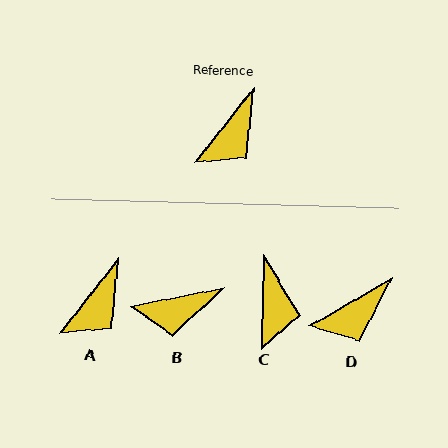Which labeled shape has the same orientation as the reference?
A.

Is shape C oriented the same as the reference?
No, it is off by about 37 degrees.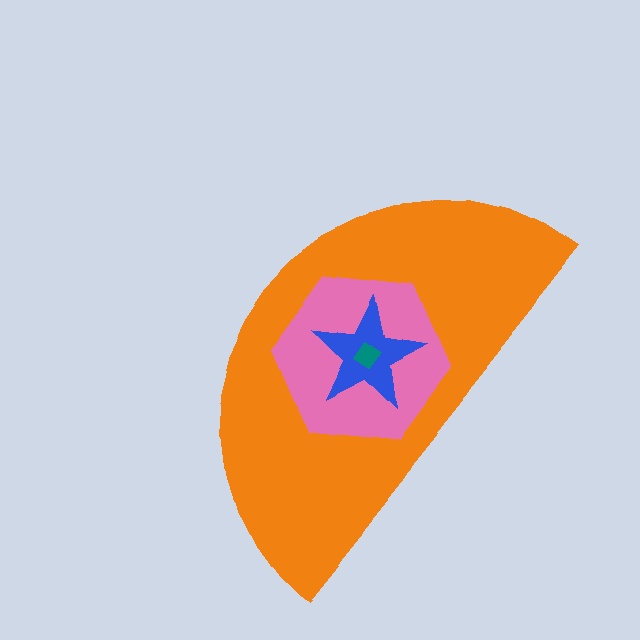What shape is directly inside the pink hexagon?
The blue star.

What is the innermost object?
The teal diamond.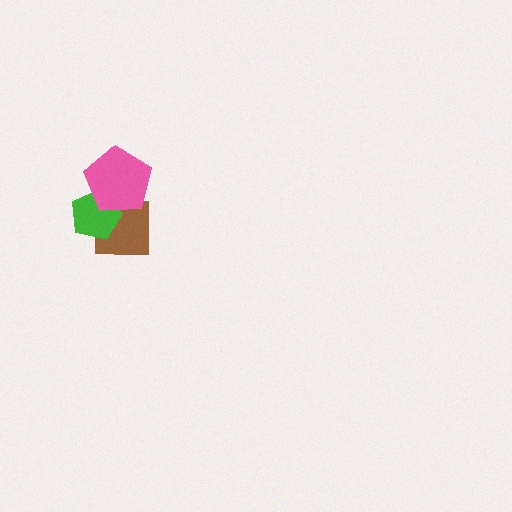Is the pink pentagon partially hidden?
No, no other shape covers it.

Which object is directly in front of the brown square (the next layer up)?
The green pentagon is directly in front of the brown square.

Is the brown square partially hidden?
Yes, it is partially covered by another shape.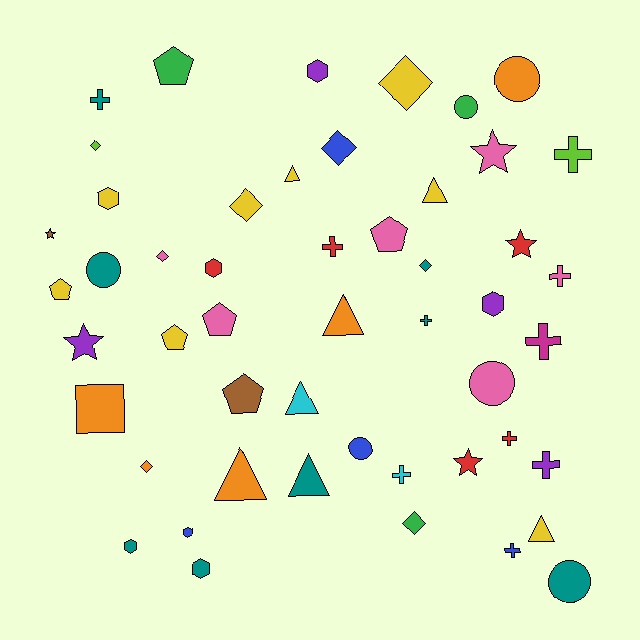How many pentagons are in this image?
There are 6 pentagons.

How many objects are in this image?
There are 50 objects.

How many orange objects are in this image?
There are 5 orange objects.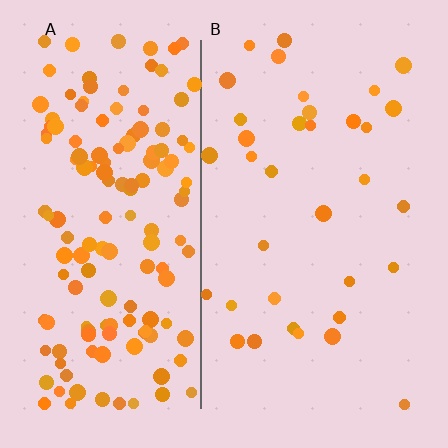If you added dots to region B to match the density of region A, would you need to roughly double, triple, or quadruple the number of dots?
Approximately quadruple.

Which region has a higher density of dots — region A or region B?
A (the left).